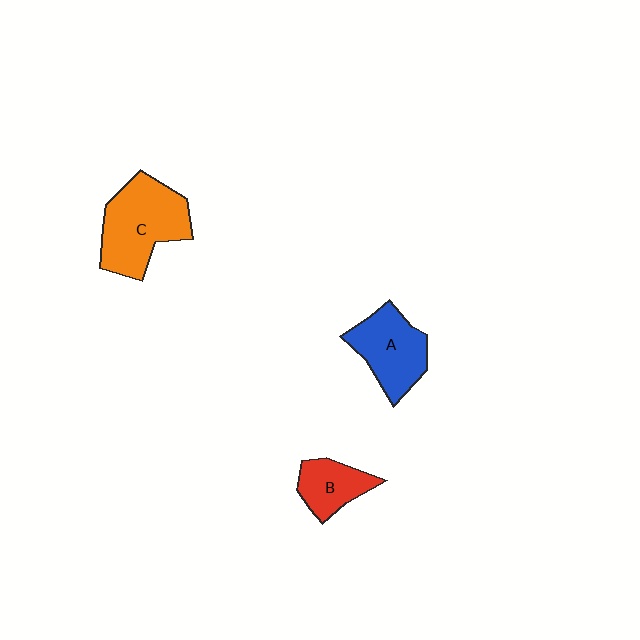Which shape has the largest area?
Shape C (orange).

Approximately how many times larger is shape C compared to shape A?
Approximately 1.3 times.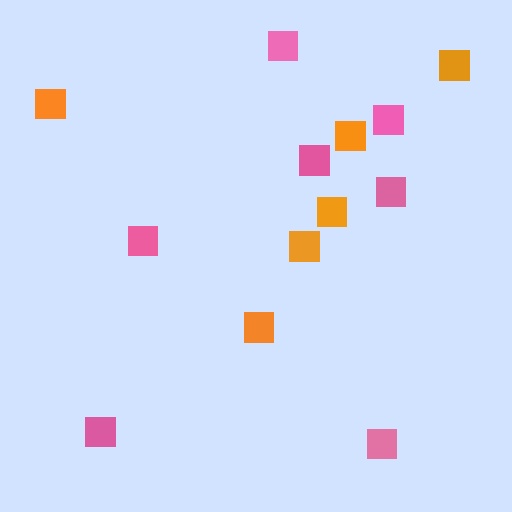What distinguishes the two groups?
There are 2 groups: one group of orange squares (6) and one group of pink squares (7).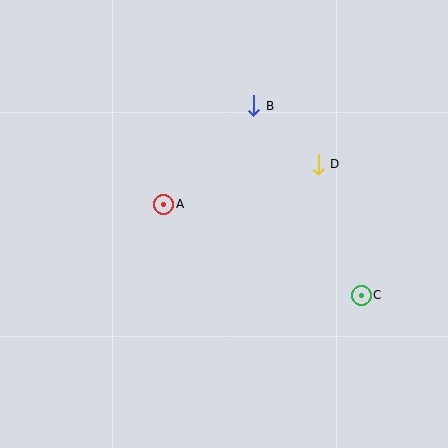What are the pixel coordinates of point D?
Point D is at (318, 164).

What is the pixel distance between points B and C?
The distance between B and C is 218 pixels.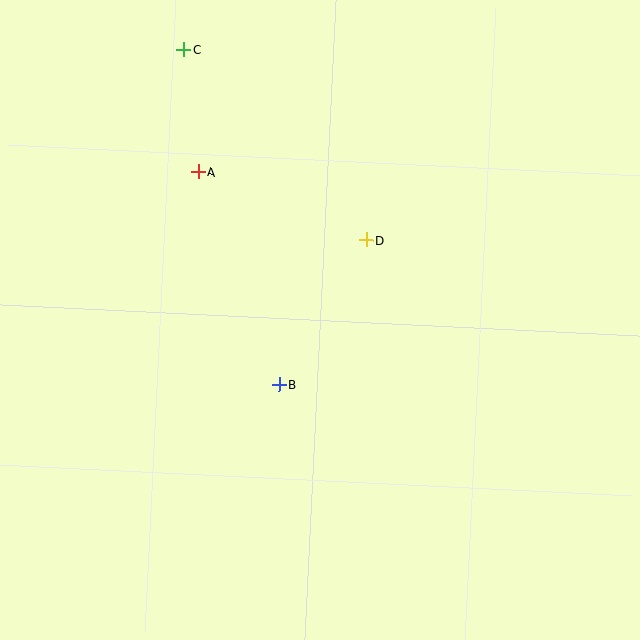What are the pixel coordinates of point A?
Point A is at (198, 172).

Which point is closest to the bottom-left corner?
Point B is closest to the bottom-left corner.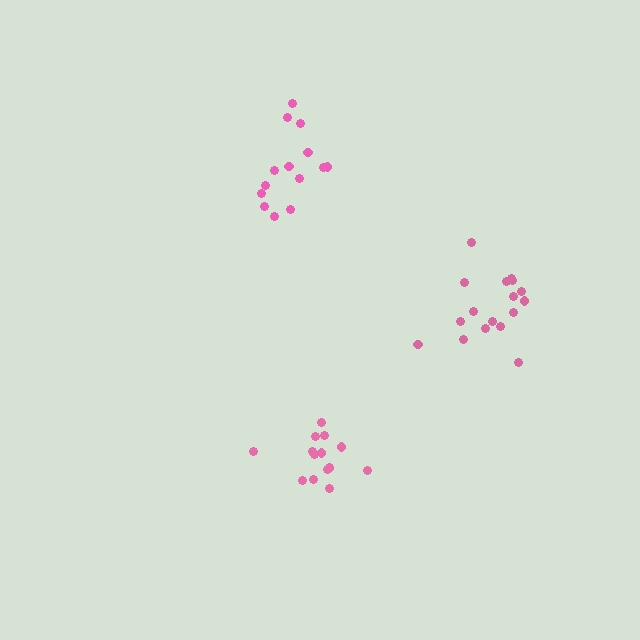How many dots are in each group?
Group 1: 15 dots, Group 2: 17 dots, Group 3: 14 dots (46 total).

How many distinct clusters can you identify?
There are 3 distinct clusters.